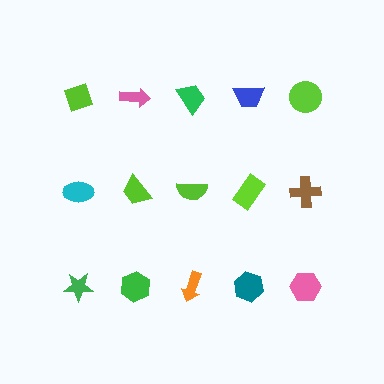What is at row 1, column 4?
A blue trapezoid.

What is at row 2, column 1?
A cyan ellipse.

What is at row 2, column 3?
A lime semicircle.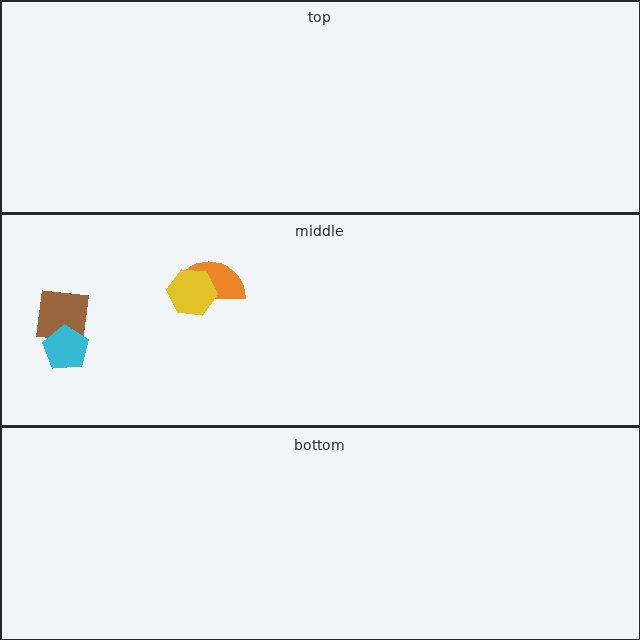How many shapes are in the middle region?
4.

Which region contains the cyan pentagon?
The middle region.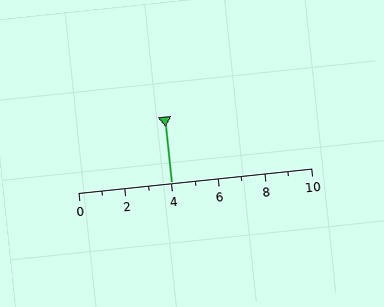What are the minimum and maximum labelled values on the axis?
The axis runs from 0 to 10.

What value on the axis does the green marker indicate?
The marker indicates approximately 4.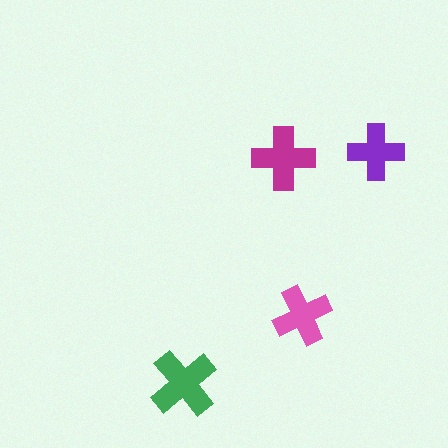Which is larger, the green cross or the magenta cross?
The green one.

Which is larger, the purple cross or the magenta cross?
The magenta one.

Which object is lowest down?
The green cross is bottommost.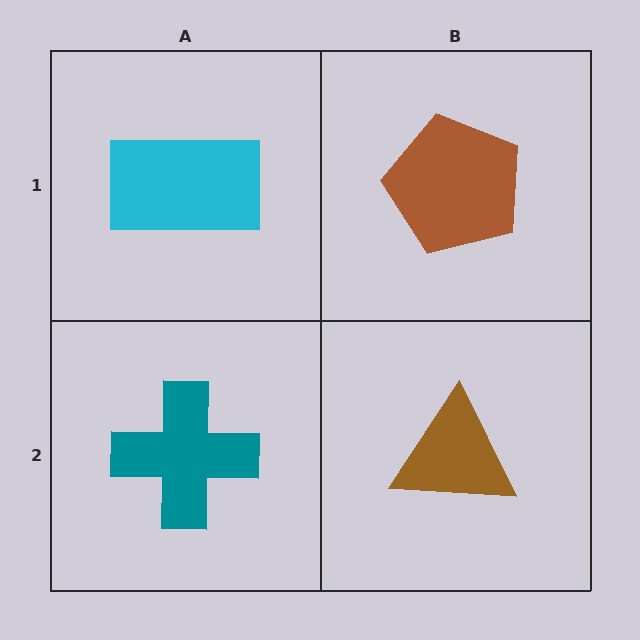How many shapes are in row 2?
2 shapes.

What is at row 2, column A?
A teal cross.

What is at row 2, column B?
A brown triangle.